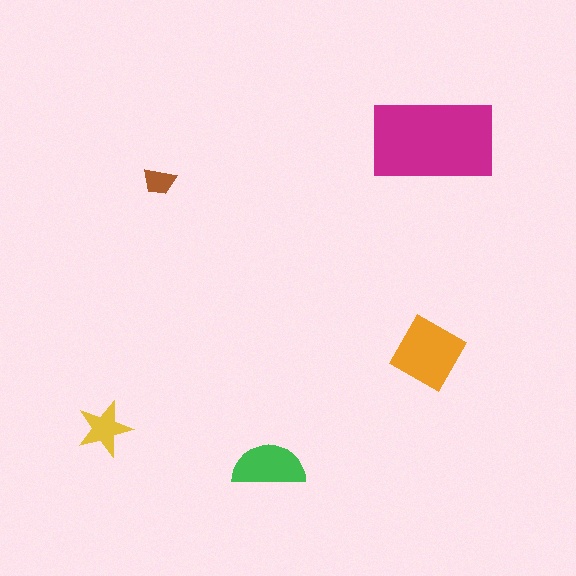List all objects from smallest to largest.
The brown trapezoid, the yellow star, the green semicircle, the orange diamond, the magenta rectangle.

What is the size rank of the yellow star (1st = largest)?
4th.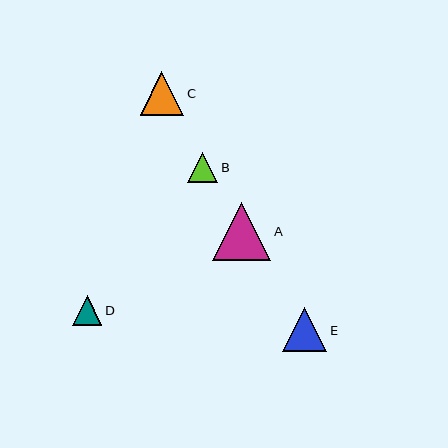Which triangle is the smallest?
Triangle D is the smallest with a size of approximately 29 pixels.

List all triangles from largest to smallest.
From largest to smallest: A, E, C, B, D.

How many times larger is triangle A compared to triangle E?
Triangle A is approximately 1.3 times the size of triangle E.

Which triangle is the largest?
Triangle A is the largest with a size of approximately 58 pixels.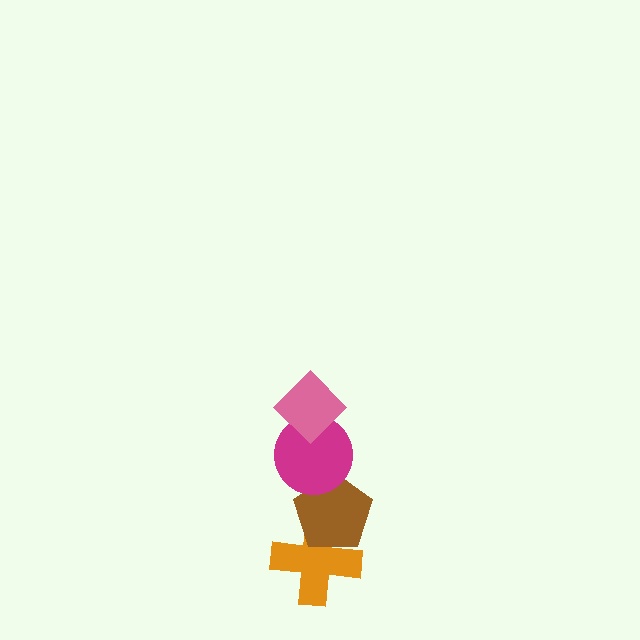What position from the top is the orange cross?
The orange cross is 4th from the top.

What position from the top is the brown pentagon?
The brown pentagon is 3rd from the top.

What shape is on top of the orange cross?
The brown pentagon is on top of the orange cross.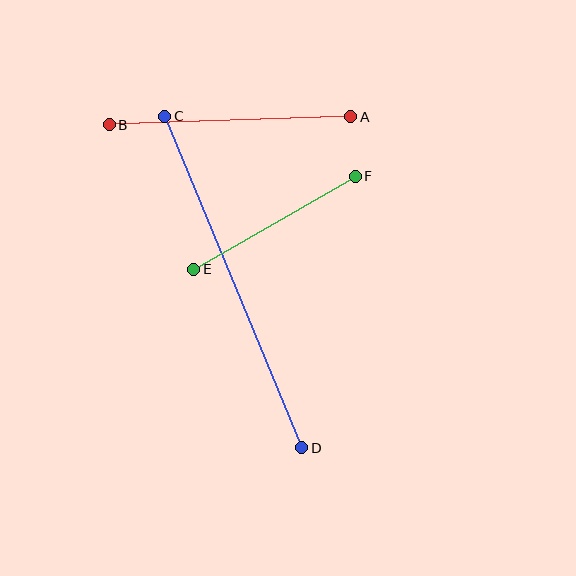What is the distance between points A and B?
The distance is approximately 242 pixels.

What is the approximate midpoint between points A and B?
The midpoint is at approximately (230, 121) pixels.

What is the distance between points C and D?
The distance is approximately 359 pixels.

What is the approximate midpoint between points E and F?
The midpoint is at approximately (274, 223) pixels.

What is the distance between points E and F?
The distance is approximately 186 pixels.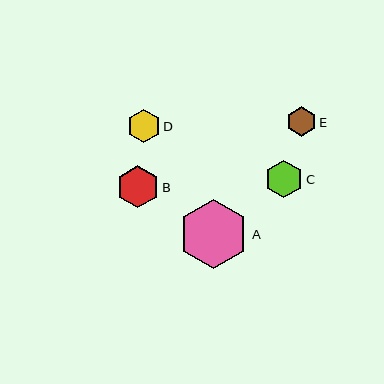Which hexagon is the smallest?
Hexagon E is the smallest with a size of approximately 29 pixels.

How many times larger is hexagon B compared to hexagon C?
Hexagon B is approximately 1.1 times the size of hexagon C.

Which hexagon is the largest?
Hexagon A is the largest with a size of approximately 69 pixels.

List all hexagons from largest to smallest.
From largest to smallest: A, B, C, D, E.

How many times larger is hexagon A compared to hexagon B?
Hexagon A is approximately 1.6 times the size of hexagon B.